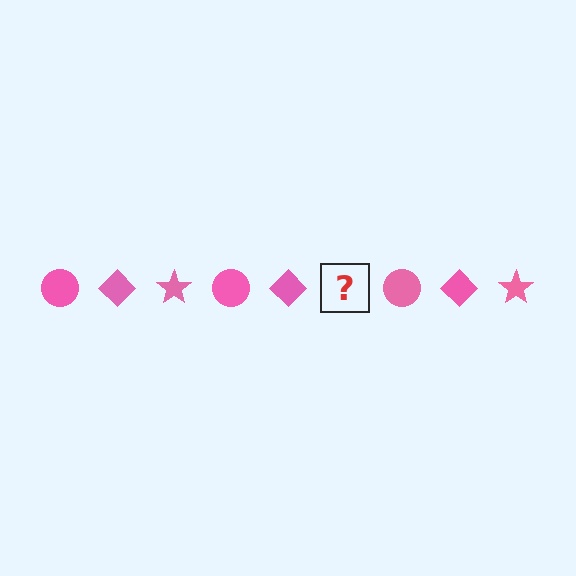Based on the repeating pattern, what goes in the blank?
The blank should be a pink star.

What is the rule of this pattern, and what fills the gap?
The rule is that the pattern cycles through circle, diamond, star shapes in pink. The gap should be filled with a pink star.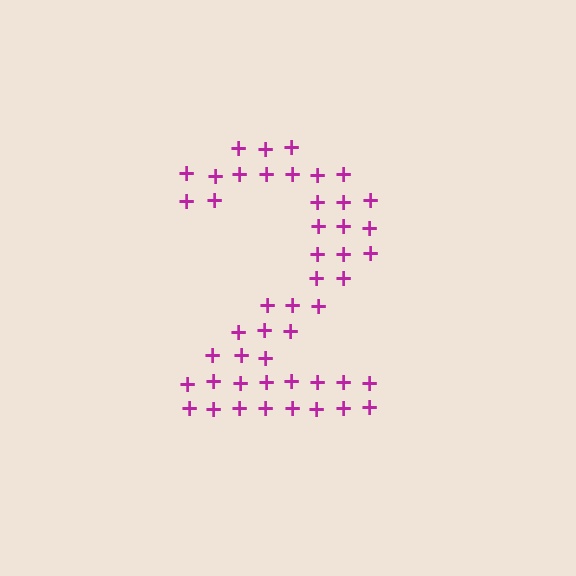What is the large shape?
The large shape is the digit 2.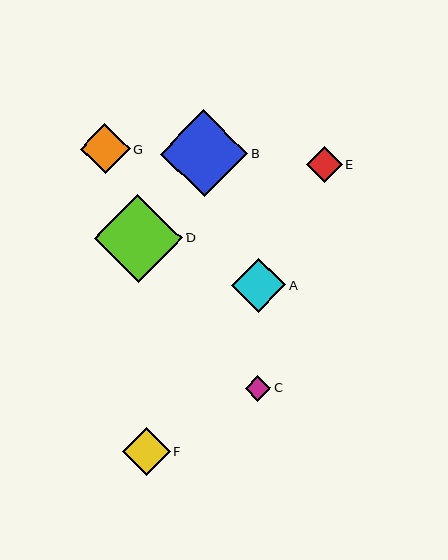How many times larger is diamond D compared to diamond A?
Diamond D is approximately 1.6 times the size of diamond A.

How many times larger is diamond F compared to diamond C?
Diamond F is approximately 1.8 times the size of diamond C.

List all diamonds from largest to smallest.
From largest to smallest: D, B, A, G, F, E, C.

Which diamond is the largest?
Diamond D is the largest with a size of approximately 88 pixels.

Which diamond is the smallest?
Diamond C is the smallest with a size of approximately 26 pixels.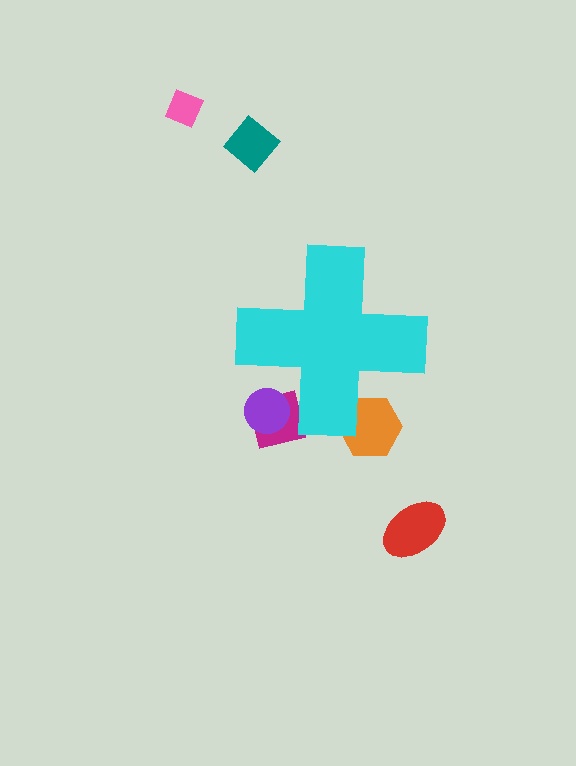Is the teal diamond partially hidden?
No, the teal diamond is fully visible.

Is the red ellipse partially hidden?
No, the red ellipse is fully visible.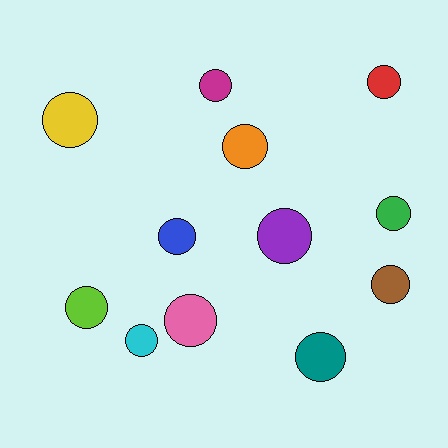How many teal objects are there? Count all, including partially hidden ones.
There is 1 teal object.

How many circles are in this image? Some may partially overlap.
There are 12 circles.